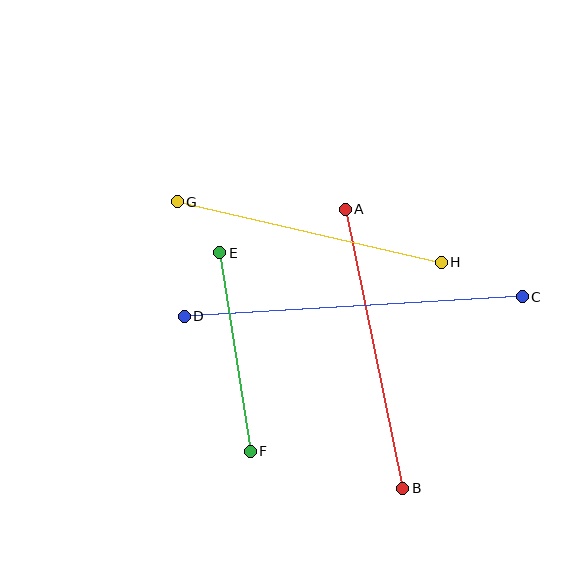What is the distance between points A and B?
The distance is approximately 285 pixels.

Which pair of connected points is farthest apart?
Points C and D are farthest apart.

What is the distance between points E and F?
The distance is approximately 201 pixels.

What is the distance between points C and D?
The distance is approximately 338 pixels.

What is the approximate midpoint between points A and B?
The midpoint is at approximately (374, 349) pixels.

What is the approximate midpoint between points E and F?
The midpoint is at approximately (235, 352) pixels.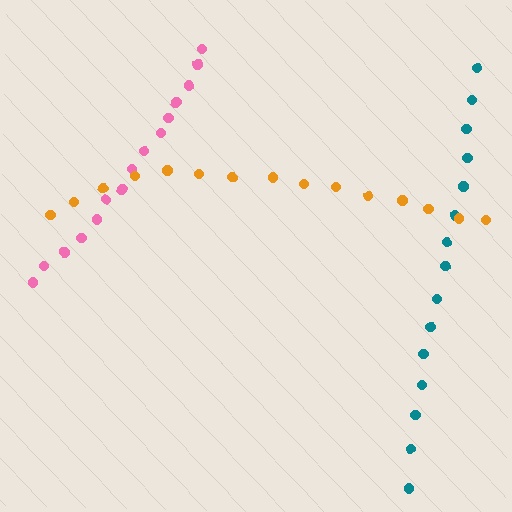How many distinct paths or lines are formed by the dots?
There are 3 distinct paths.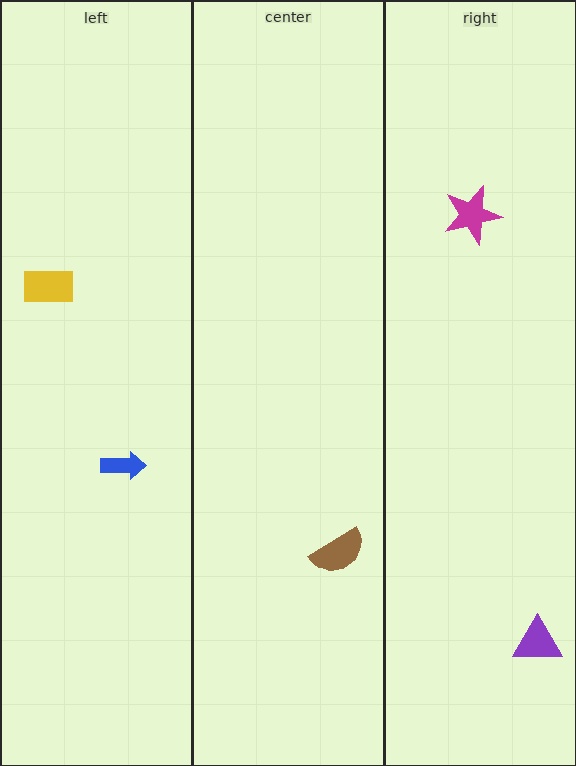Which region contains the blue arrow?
The left region.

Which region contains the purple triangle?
The right region.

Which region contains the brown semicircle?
The center region.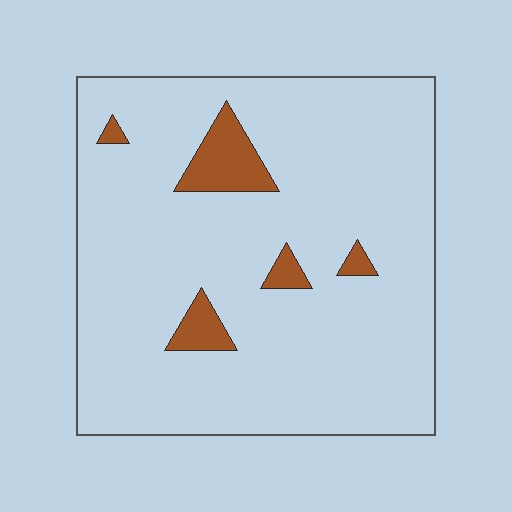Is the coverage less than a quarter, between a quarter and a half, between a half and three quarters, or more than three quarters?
Less than a quarter.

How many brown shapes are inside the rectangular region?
5.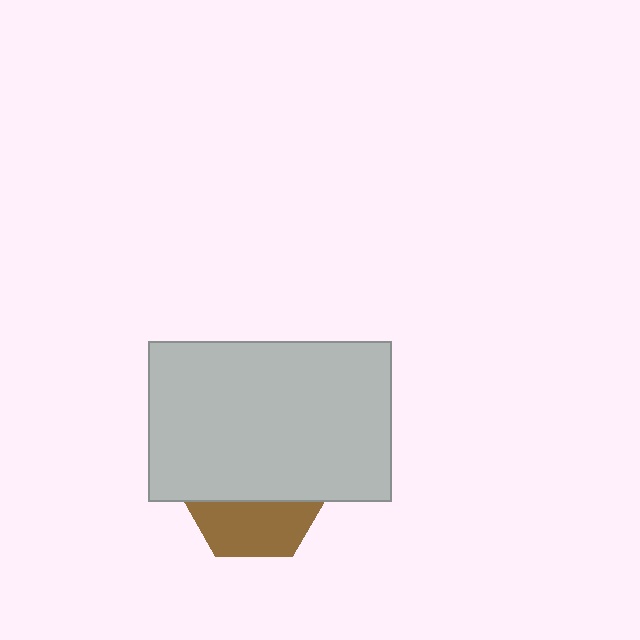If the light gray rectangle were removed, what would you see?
You would see the complete brown hexagon.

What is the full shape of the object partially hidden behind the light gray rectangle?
The partially hidden object is a brown hexagon.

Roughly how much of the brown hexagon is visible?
A small part of it is visible (roughly 39%).